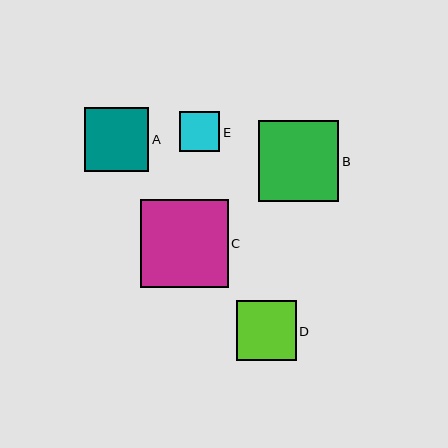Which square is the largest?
Square C is the largest with a size of approximately 88 pixels.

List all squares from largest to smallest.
From largest to smallest: C, B, A, D, E.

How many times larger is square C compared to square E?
Square C is approximately 2.2 times the size of square E.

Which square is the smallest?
Square E is the smallest with a size of approximately 40 pixels.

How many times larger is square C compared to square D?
Square C is approximately 1.5 times the size of square D.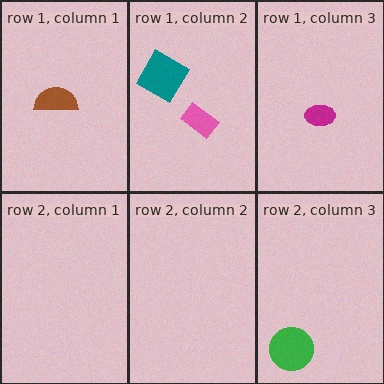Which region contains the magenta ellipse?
The row 1, column 3 region.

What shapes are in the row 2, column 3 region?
The green circle.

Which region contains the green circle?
The row 2, column 3 region.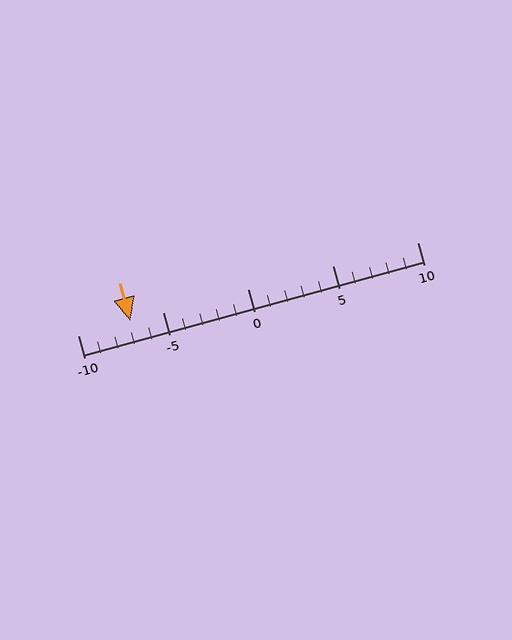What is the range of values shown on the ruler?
The ruler shows values from -10 to 10.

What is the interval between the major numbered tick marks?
The major tick marks are spaced 5 units apart.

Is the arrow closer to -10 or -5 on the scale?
The arrow is closer to -5.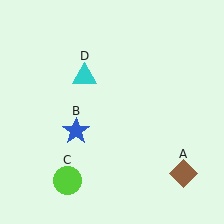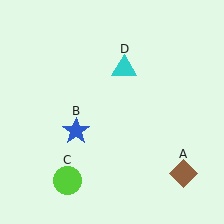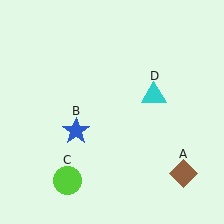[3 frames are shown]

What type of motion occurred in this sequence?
The cyan triangle (object D) rotated clockwise around the center of the scene.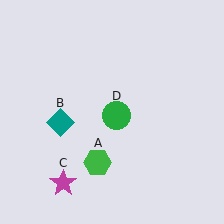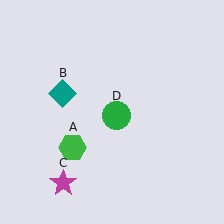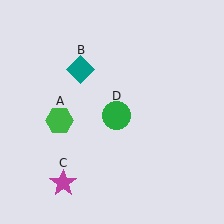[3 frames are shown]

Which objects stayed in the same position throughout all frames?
Magenta star (object C) and green circle (object D) remained stationary.